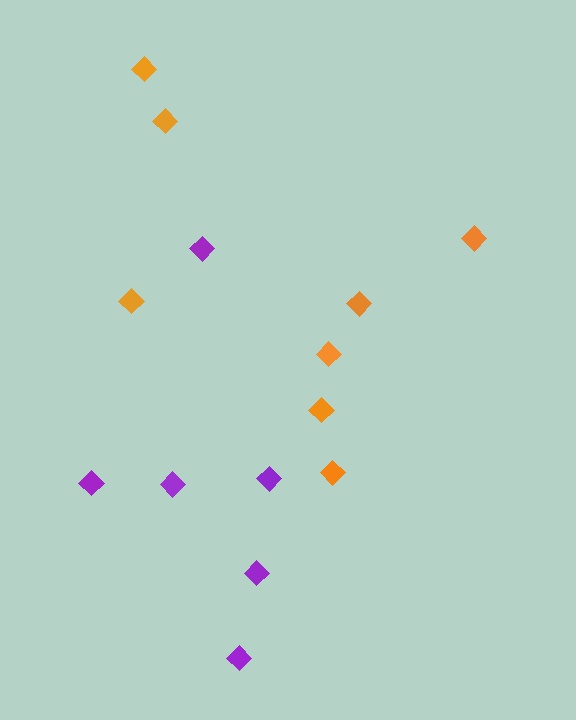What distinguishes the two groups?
There are 2 groups: one group of orange diamonds (8) and one group of purple diamonds (6).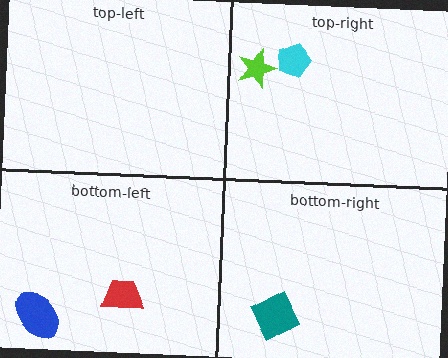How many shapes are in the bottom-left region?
2.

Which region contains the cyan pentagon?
The top-right region.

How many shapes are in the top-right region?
2.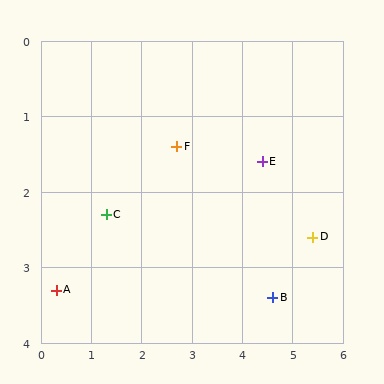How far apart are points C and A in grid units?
Points C and A are about 1.4 grid units apart.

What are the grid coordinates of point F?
Point F is at approximately (2.7, 1.4).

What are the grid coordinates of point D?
Point D is at approximately (5.4, 2.6).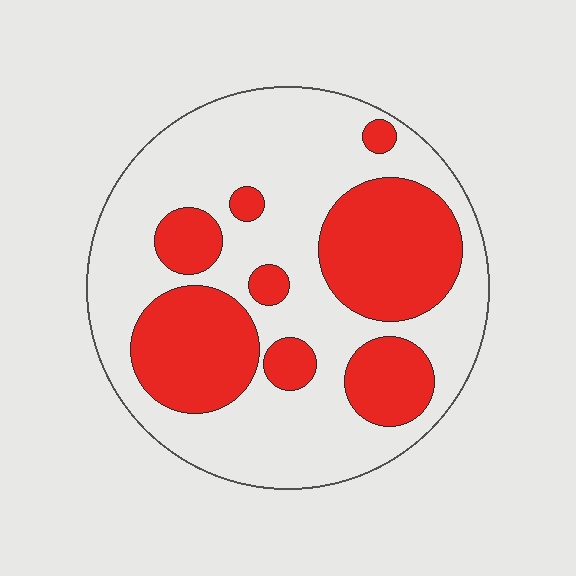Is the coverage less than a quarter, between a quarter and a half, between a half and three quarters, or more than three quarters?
Between a quarter and a half.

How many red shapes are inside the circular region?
8.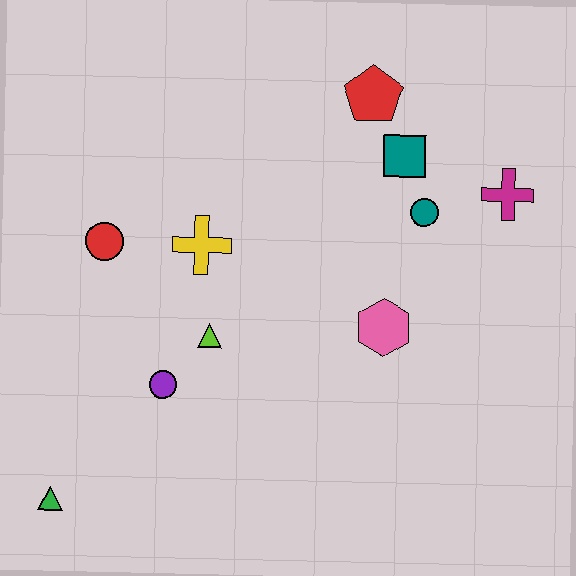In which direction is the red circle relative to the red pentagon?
The red circle is to the left of the red pentagon.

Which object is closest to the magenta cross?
The teal circle is closest to the magenta cross.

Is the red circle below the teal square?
Yes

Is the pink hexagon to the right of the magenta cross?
No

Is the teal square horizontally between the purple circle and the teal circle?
Yes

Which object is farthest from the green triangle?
The magenta cross is farthest from the green triangle.